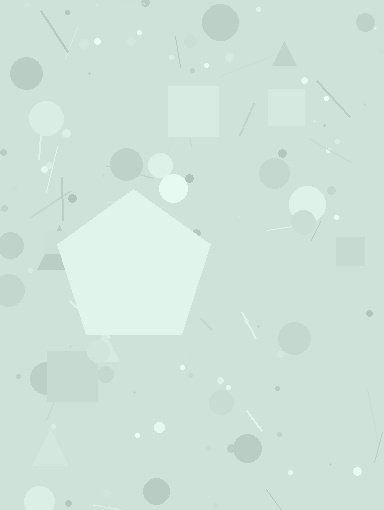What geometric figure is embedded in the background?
A pentagon is embedded in the background.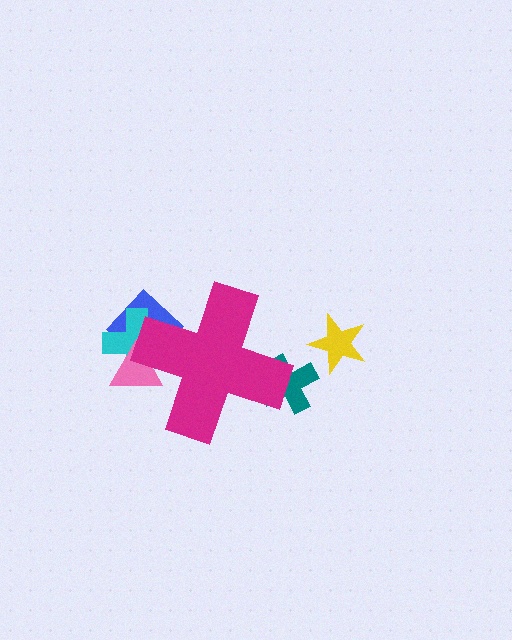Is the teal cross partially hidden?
Yes, the teal cross is partially hidden behind the magenta cross.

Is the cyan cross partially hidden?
Yes, the cyan cross is partially hidden behind the magenta cross.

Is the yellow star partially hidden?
No, the yellow star is fully visible.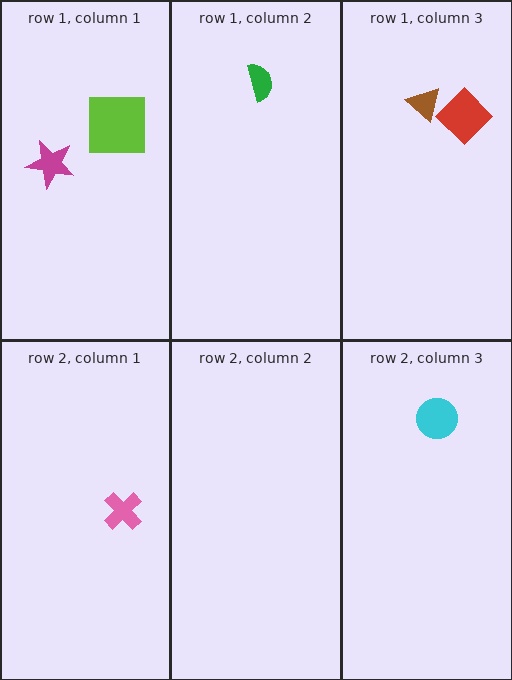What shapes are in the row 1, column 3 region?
The red diamond, the brown triangle.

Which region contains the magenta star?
The row 1, column 1 region.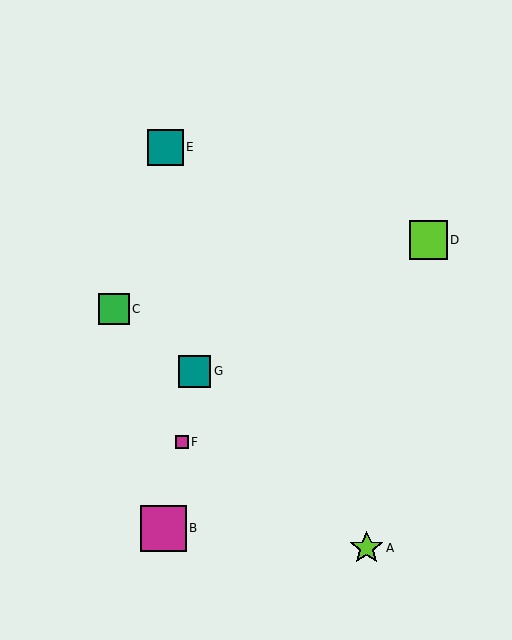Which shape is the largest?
The magenta square (labeled B) is the largest.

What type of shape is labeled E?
Shape E is a teal square.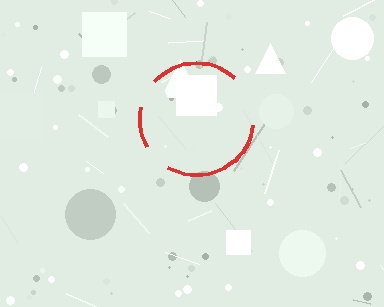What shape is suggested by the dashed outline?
The dashed outline suggests a circle.